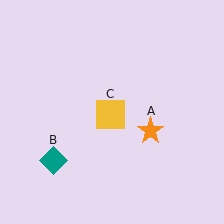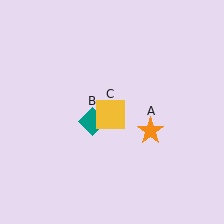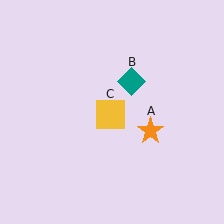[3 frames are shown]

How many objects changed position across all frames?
1 object changed position: teal diamond (object B).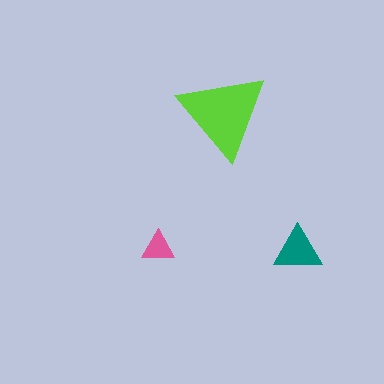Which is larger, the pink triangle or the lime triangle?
The lime one.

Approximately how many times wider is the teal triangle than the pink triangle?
About 1.5 times wider.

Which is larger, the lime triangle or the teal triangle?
The lime one.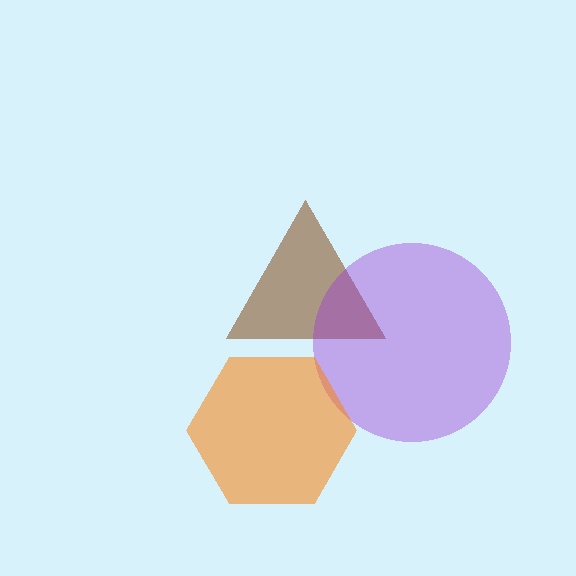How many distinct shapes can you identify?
There are 3 distinct shapes: a brown triangle, a purple circle, an orange hexagon.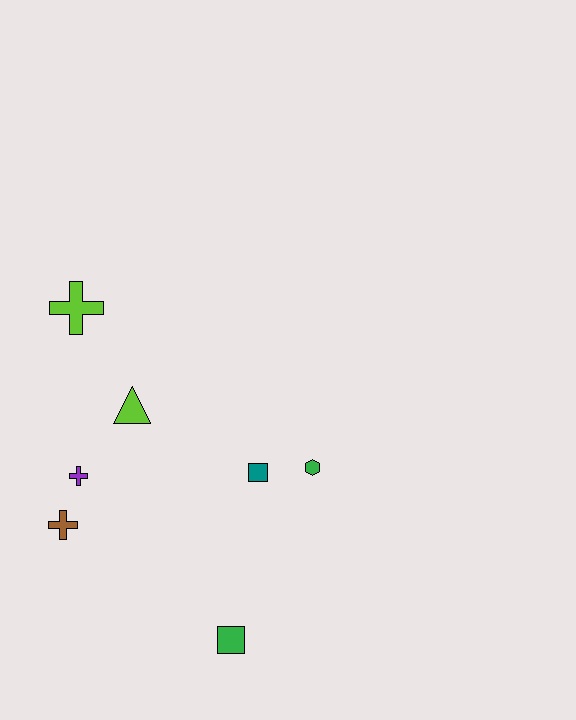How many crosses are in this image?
There are 3 crosses.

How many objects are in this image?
There are 7 objects.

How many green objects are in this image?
There are 2 green objects.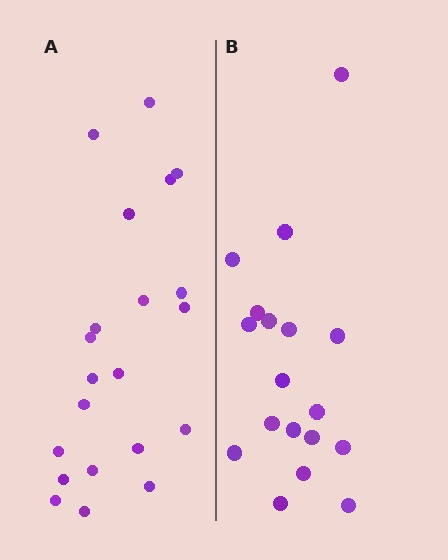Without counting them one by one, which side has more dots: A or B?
Region A (the left region) has more dots.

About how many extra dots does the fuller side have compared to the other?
Region A has just a few more — roughly 2 or 3 more dots than region B.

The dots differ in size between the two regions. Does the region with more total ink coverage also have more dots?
No. Region B has more total ink coverage because its dots are larger, but region A actually contains more individual dots. Total area can be misleading — the number of items is what matters here.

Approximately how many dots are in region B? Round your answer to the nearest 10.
About 20 dots. (The exact count is 18, which rounds to 20.)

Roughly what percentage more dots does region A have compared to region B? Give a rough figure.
About 15% more.